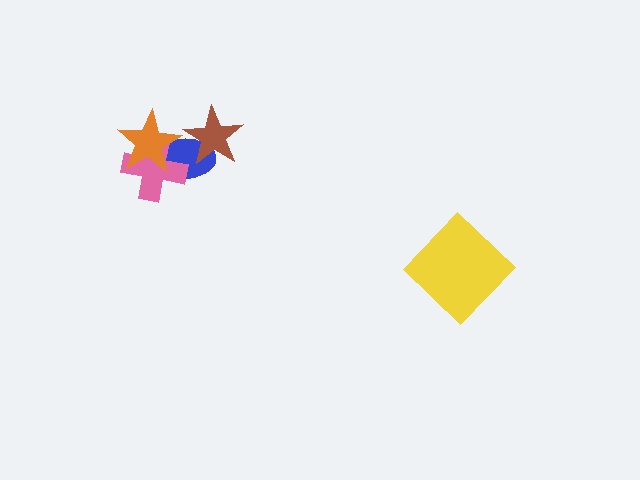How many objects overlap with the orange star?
2 objects overlap with the orange star.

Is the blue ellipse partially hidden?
Yes, it is partially covered by another shape.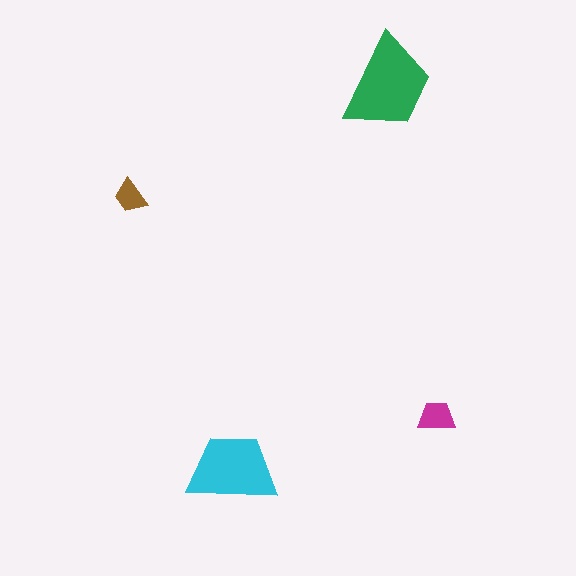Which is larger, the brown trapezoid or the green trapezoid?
The green one.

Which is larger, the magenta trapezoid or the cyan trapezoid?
The cyan one.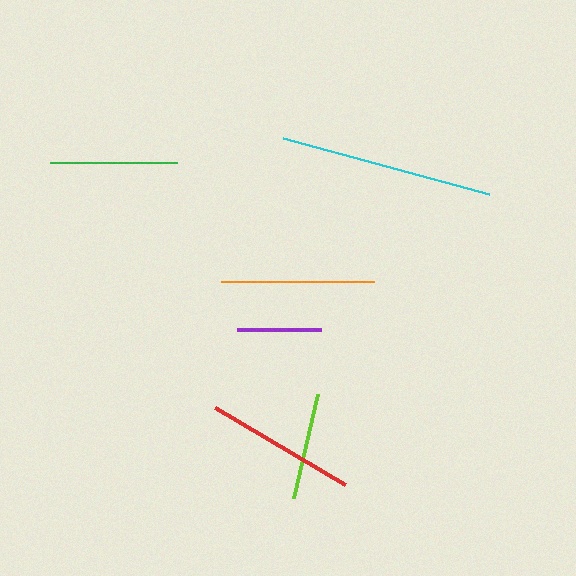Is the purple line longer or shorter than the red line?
The red line is longer than the purple line.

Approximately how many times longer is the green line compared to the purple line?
The green line is approximately 1.5 times the length of the purple line.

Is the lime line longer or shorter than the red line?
The red line is longer than the lime line.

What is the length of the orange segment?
The orange segment is approximately 153 pixels long.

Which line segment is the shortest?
The purple line is the shortest at approximately 83 pixels.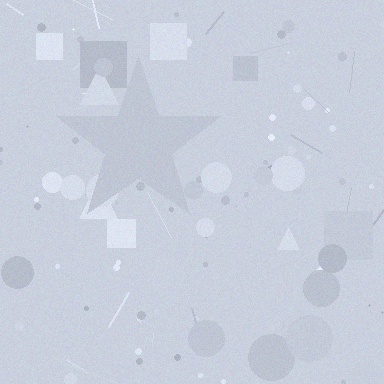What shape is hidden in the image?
A star is hidden in the image.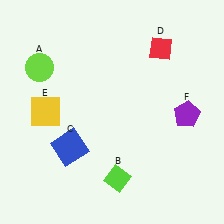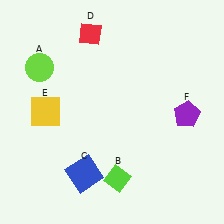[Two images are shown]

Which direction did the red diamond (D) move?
The red diamond (D) moved left.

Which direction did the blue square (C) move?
The blue square (C) moved down.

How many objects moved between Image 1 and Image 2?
2 objects moved between the two images.